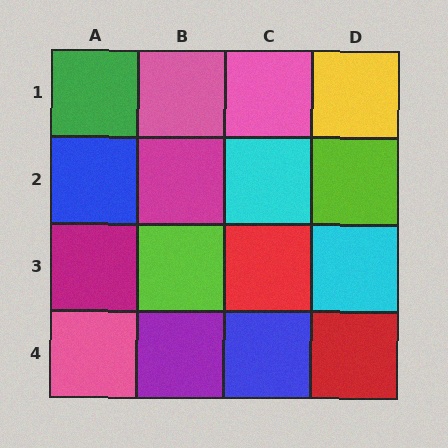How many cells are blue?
2 cells are blue.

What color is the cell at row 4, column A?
Pink.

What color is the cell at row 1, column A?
Green.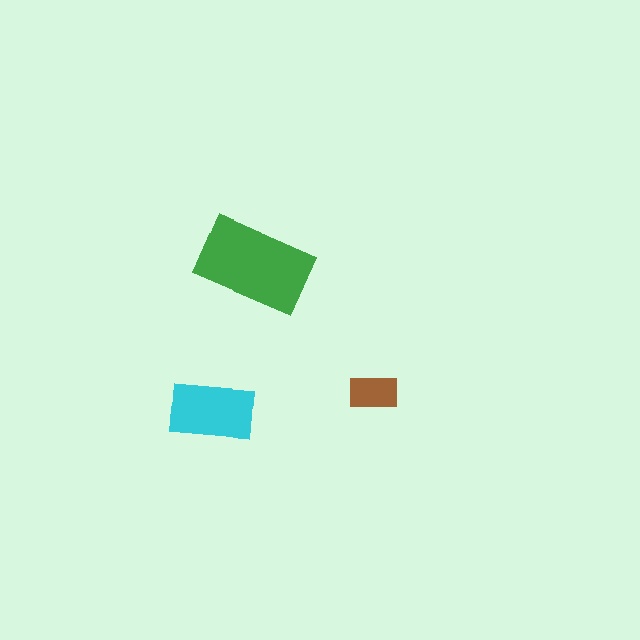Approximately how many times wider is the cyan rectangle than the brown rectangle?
About 1.5 times wider.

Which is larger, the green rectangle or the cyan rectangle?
The green one.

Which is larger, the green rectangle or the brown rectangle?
The green one.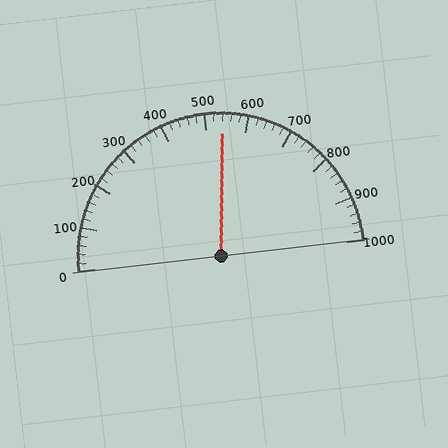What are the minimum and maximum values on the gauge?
The gauge ranges from 0 to 1000.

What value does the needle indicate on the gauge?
The needle indicates approximately 540.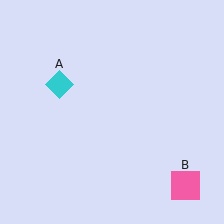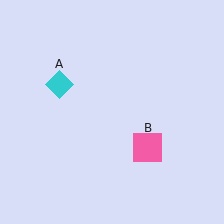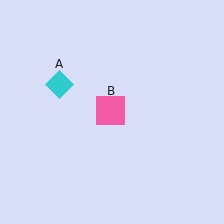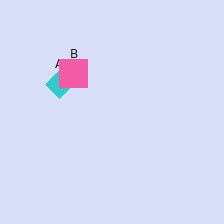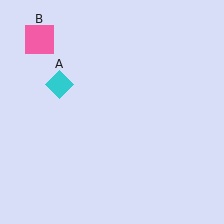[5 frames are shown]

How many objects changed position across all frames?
1 object changed position: pink square (object B).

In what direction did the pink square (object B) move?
The pink square (object B) moved up and to the left.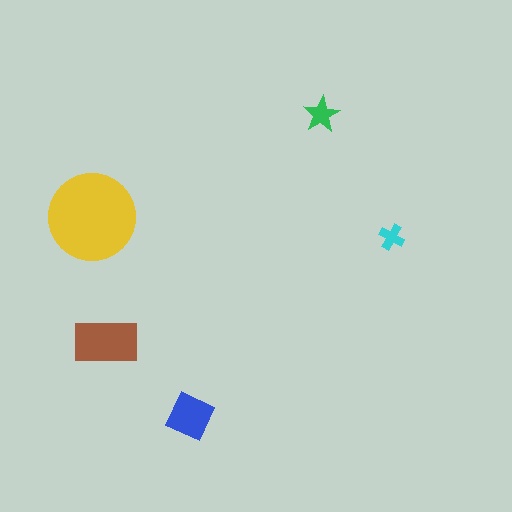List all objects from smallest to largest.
The cyan cross, the green star, the blue square, the brown rectangle, the yellow circle.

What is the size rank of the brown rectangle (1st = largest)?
2nd.